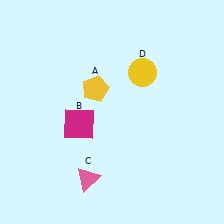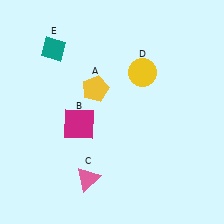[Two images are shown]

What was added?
A teal diamond (E) was added in Image 2.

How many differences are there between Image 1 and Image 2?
There is 1 difference between the two images.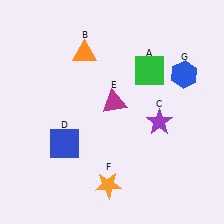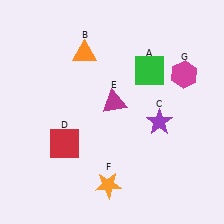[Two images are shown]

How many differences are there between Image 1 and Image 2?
There are 2 differences between the two images.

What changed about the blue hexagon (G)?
In Image 1, G is blue. In Image 2, it changed to magenta.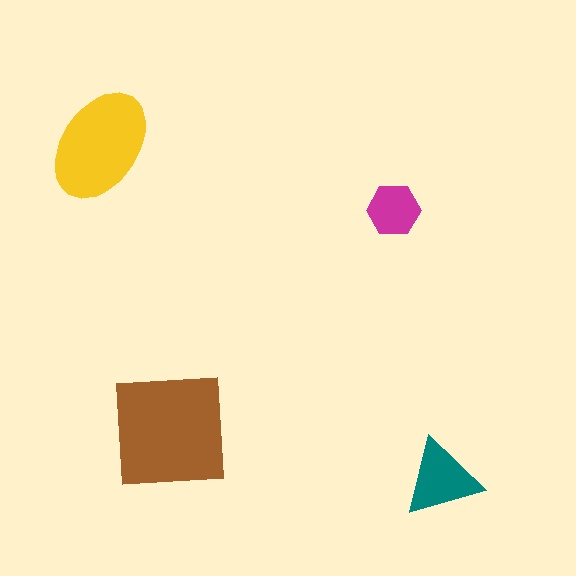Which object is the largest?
The brown square.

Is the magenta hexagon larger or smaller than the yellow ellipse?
Smaller.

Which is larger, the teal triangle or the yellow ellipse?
The yellow ellipse.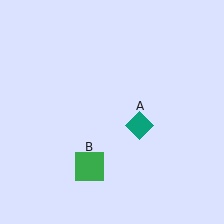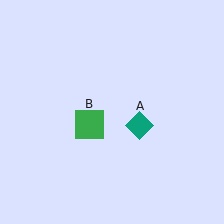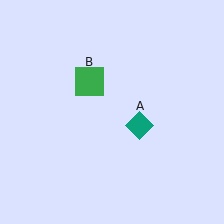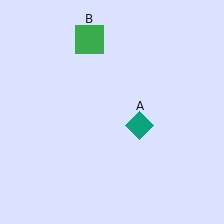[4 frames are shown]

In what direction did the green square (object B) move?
The green square (object B) moved up.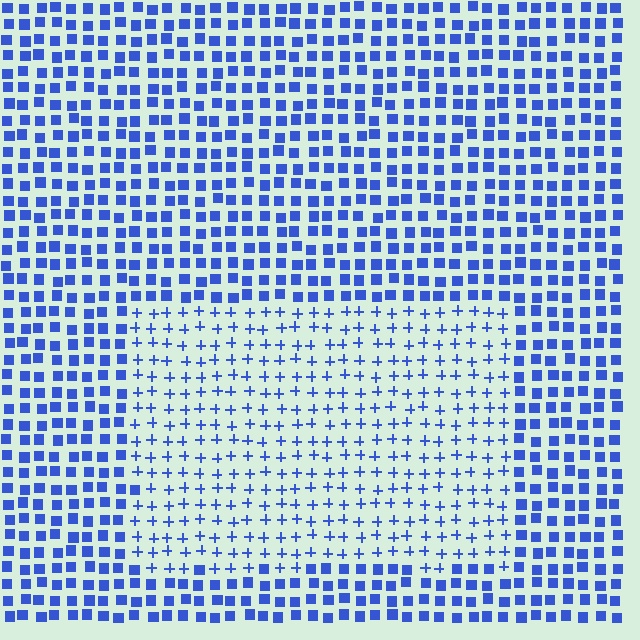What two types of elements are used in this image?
The image uses plus signs inside the rectangle region and squares outside it.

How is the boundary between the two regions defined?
The boundary is defined by a change in element shape: plus signs inside vs. squares outside. All elements share the same color and spacing.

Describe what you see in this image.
The image is filled with small blue elements arranged in a uniform grid. A rectangle-shaped region contains plus signs, while the surrounding area contains squares. The boundary is defined purely by the change in element shape.